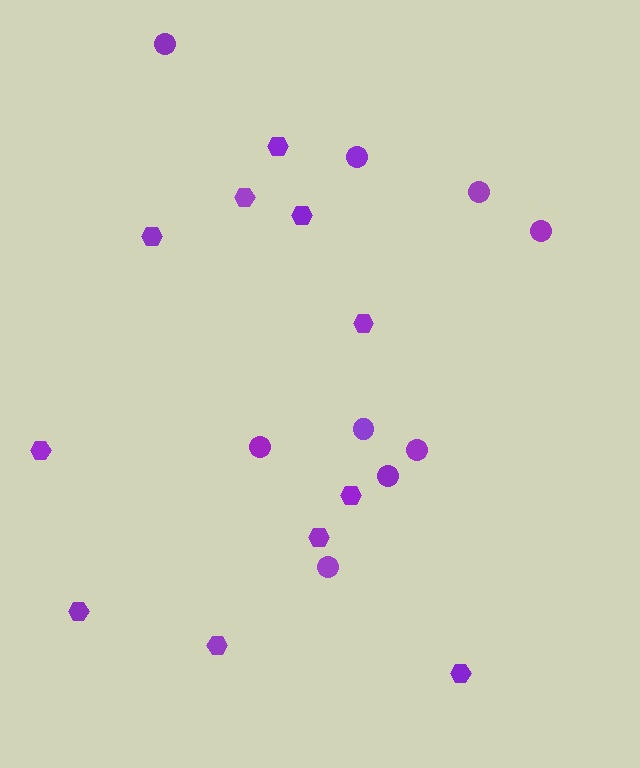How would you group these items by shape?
There are 2 groups: one group of hexagons (11) and one group of circles (9).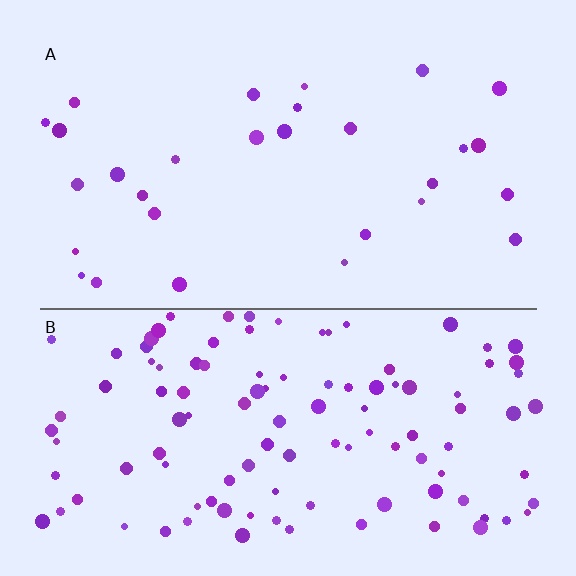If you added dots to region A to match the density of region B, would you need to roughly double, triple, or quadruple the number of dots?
Approximately quadruple.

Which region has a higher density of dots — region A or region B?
B (the bottom).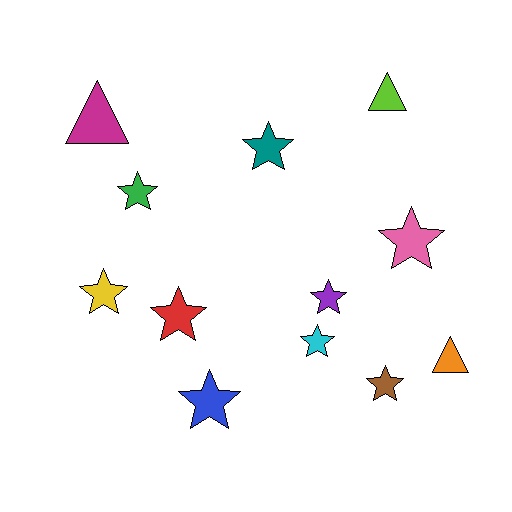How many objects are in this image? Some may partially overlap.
There are 12 objects.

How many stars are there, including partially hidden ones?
There are 9 stars.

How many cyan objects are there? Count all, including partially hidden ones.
There is 1 cyan object.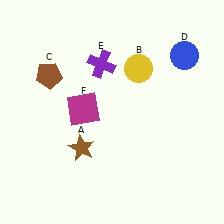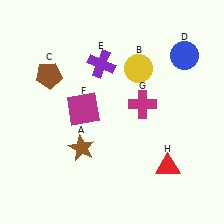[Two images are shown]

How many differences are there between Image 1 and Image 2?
There are 2 differences between the two images.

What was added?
A magenta cross (G), a red triangle (H) were added in Image 2.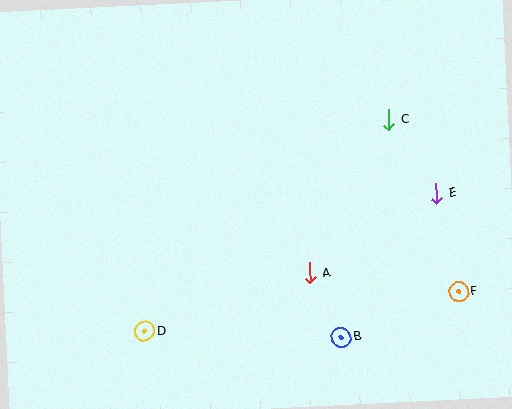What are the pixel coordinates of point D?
Point D is at (145, 331).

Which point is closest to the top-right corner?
Point C is closest to the top-right corner.